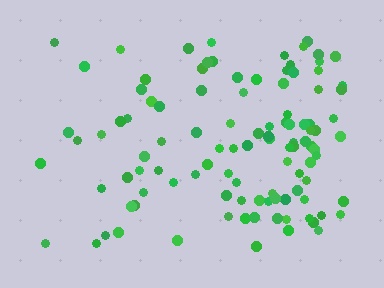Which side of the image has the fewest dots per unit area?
The left.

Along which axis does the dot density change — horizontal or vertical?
Horizontal.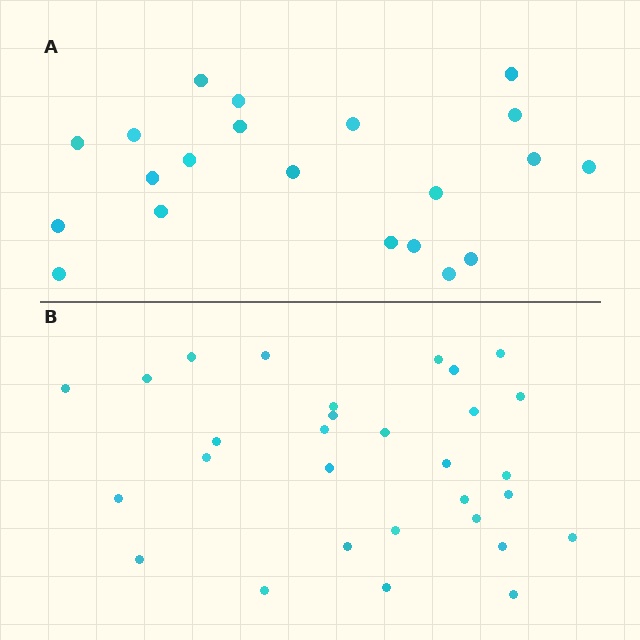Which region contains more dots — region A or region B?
Region B (the bottom region) has more dots.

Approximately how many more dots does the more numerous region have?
Region B has roughly 8 or so more dots than region A.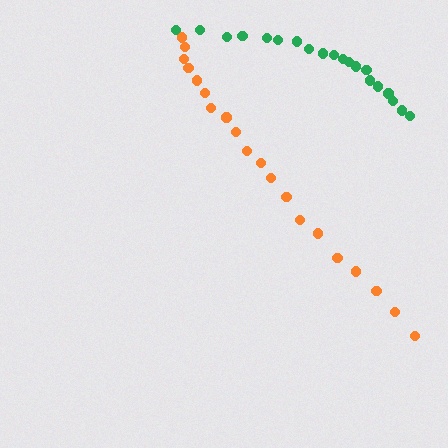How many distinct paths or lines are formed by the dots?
There are 2 distinct paths.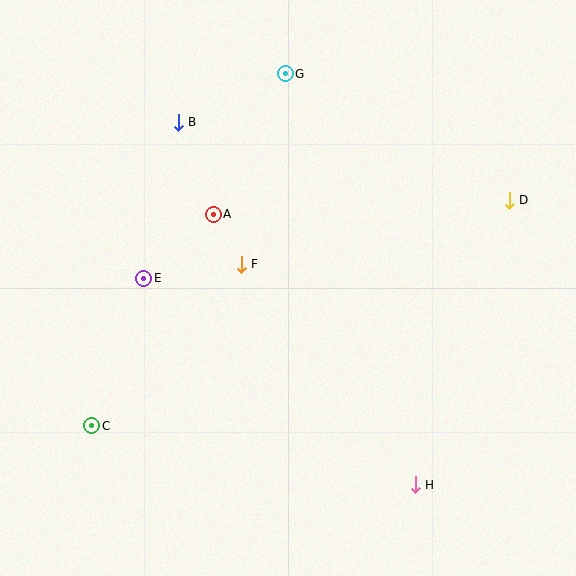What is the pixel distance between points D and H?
The distance between D and H is 300 pixels.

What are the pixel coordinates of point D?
Point D is at (509, 200).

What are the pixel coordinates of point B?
Point B is at (178, 122).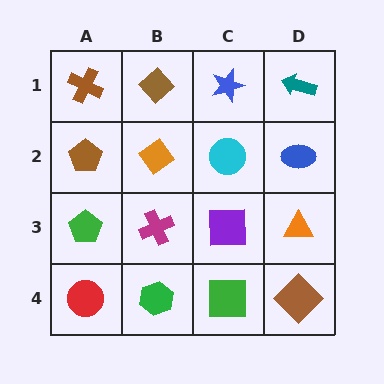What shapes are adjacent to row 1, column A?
A brown pentagon (row 2, column A), a brown diamond (row 1, column B).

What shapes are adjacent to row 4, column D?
An orange triangle (row 3, column D), a green square (row 4, column C).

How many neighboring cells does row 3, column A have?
3.